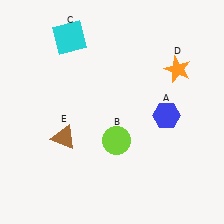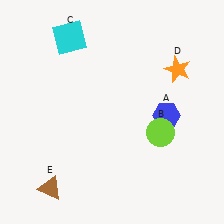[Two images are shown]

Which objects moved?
The objects that moved are: the lime circle (B), the brown triangle (E).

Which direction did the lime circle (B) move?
The lime circle (B) moved right.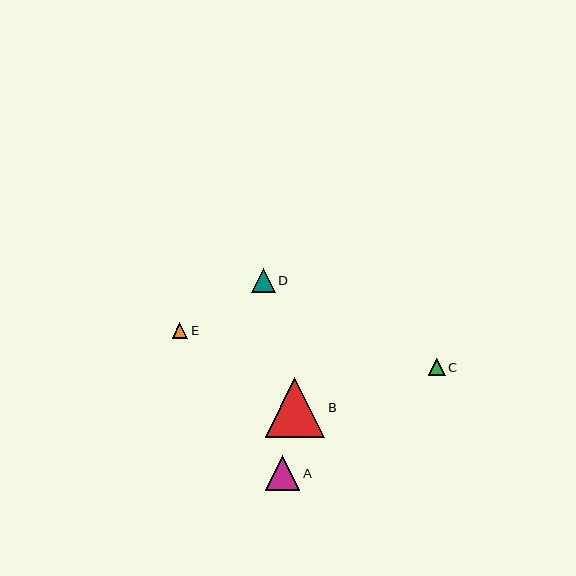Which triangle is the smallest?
Triangle E is the smallest with a size of approximately 16 pixels.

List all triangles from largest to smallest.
From largest to smallest: B, A, D, C, E.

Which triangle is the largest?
Triangle B is the largest with a size of approximately 60 pixels.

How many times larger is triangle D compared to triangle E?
Triangle D is approximately 1.6 times the size of triangle E.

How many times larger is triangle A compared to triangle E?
Triangle A is approximately 2.2 times the size of triangle E.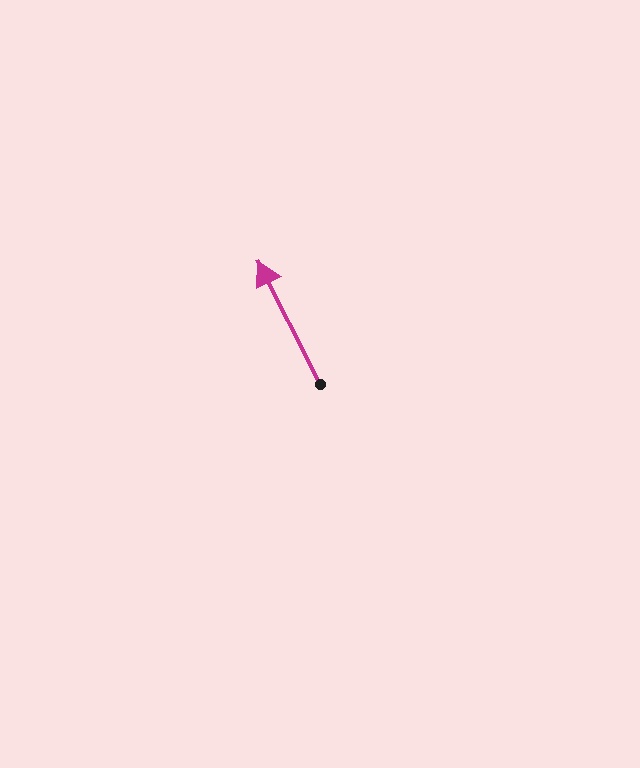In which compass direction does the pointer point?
Northwest.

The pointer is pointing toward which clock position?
Roughly 11 o'clock.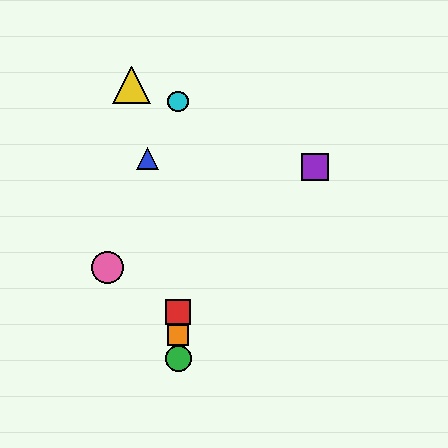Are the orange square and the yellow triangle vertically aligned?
No, the orange square is at x≈178 and the yellow triangle is at x≈131.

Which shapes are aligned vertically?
The red square, the green circle, the orange square, the cyan circle are aligned vertically.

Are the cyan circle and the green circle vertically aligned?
Yes, both are at x≈178.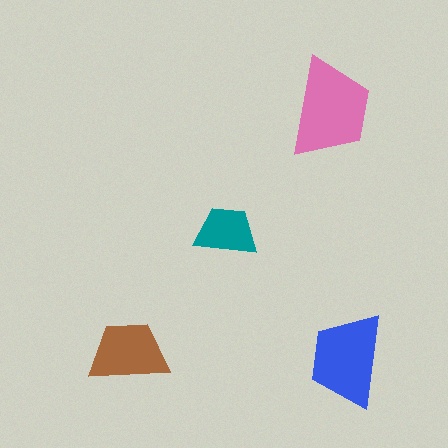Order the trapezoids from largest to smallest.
the pink one, the blue one, the brown one, the teal one.